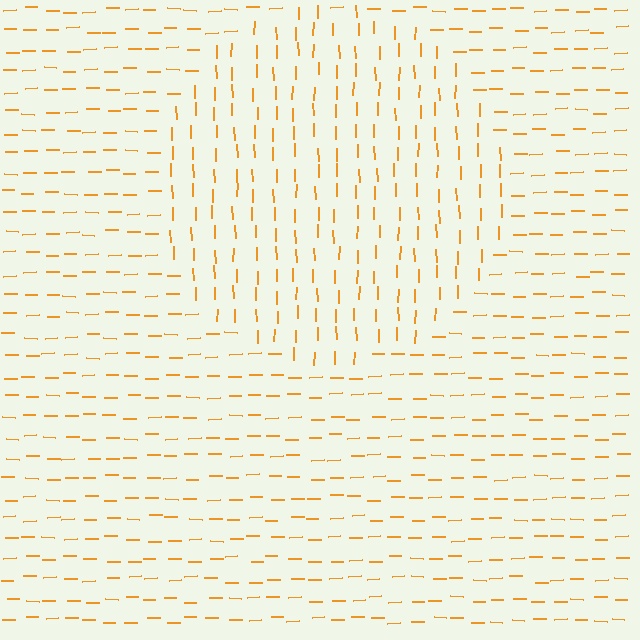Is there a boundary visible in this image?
Yes, there is a texture boundary formed by a change in line orientation.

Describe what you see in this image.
The image is filled with small orange line segments. A circle region in the image has lines oriented differently from the surrounding lines, creating a visible texture boundary.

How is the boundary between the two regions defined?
The boundary is defined purely by a change in line orientation (approximately 90 degrees difference). All lines are the same color and thickness.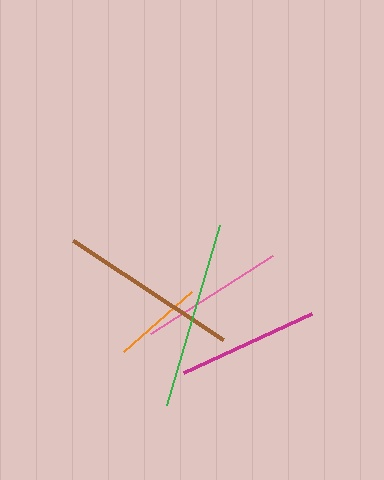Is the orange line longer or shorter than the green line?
The green line is longer than the orange line.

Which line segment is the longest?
The green line is the longest at approximately 187 pixels.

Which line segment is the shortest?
The orange line is the shortest at approximately 91 pixels.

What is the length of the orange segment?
The orange segment is approximately 91 pixels long.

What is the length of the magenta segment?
The magenta segment is approximately 141 pixels long.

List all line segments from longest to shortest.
From longest to shortest: green, brown, pink, magenta, orange.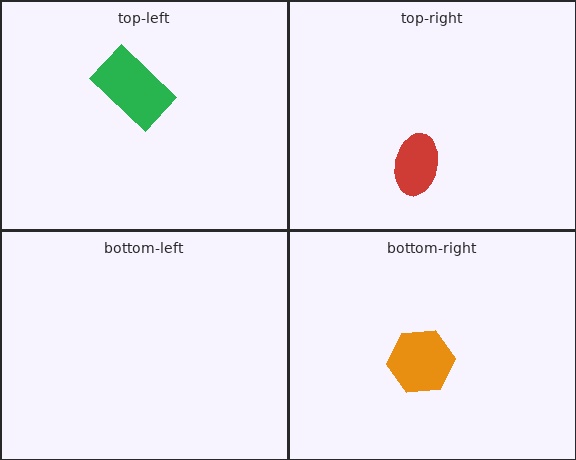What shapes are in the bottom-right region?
The orange hexagon.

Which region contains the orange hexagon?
The bottom-right region.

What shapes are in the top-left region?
The green rectangle.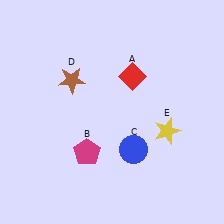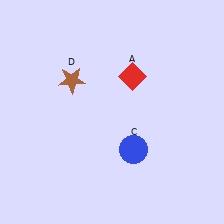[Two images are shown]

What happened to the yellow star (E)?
The yellow star (E) was removed in Image 2. It was in the bottom-right area of Image 1.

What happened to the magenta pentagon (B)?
The magenta pentagon (B) was removed in Image 2. It was in the bottom-left area of Image 1.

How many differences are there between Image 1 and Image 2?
There are 2 differences between the two images.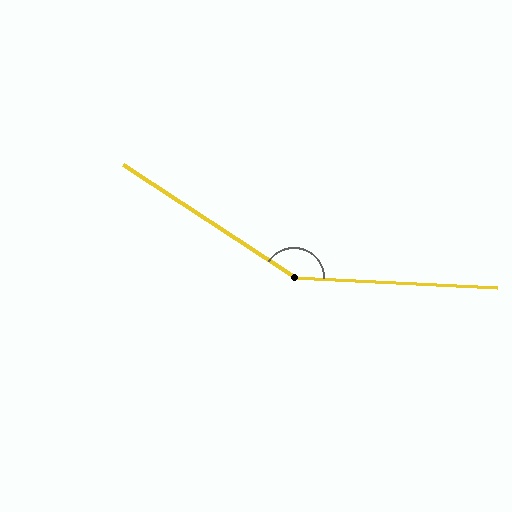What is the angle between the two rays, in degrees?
Approximately 150 degrees.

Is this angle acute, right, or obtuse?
It is obtuse.